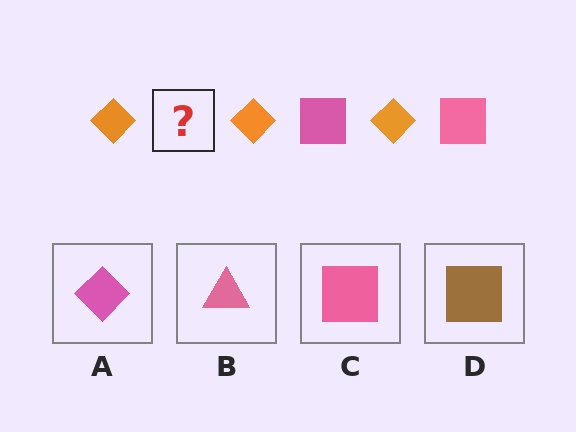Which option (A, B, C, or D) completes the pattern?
C.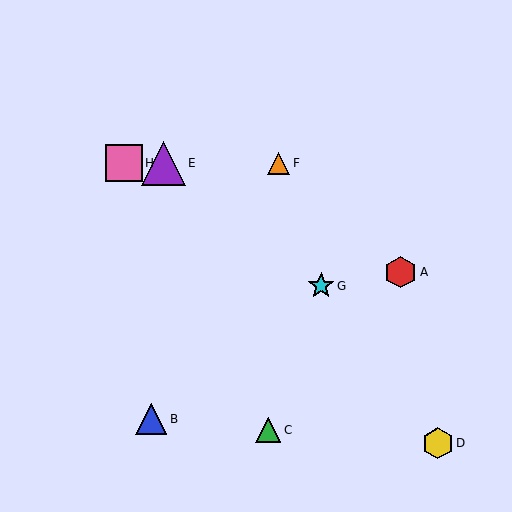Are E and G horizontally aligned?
No, E is at y≈163 and G is at y≈286.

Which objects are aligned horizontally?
Objects E, F, H are aligned horizontally.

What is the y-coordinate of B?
Object B is at y≈419.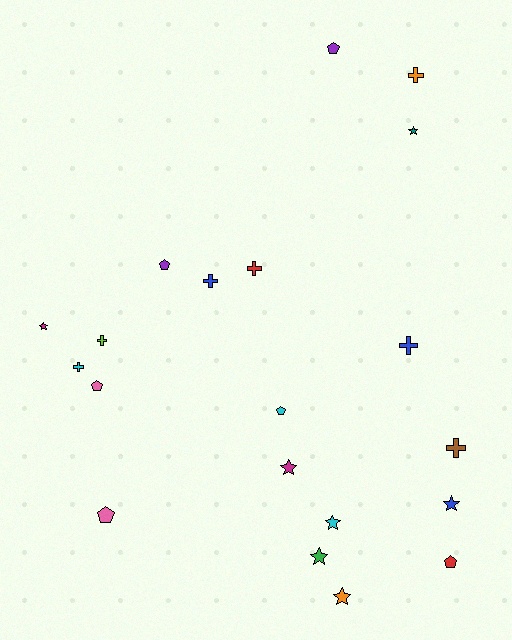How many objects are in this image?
There are 20 objects.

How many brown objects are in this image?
There is 1 brown object.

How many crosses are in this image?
There are 7 crosses.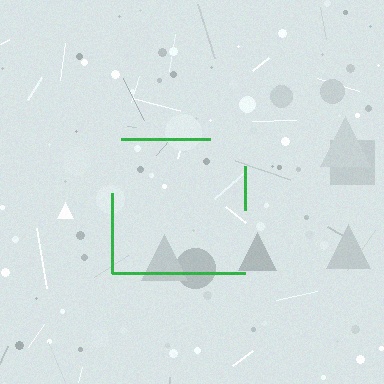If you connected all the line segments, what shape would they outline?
They would outline a square.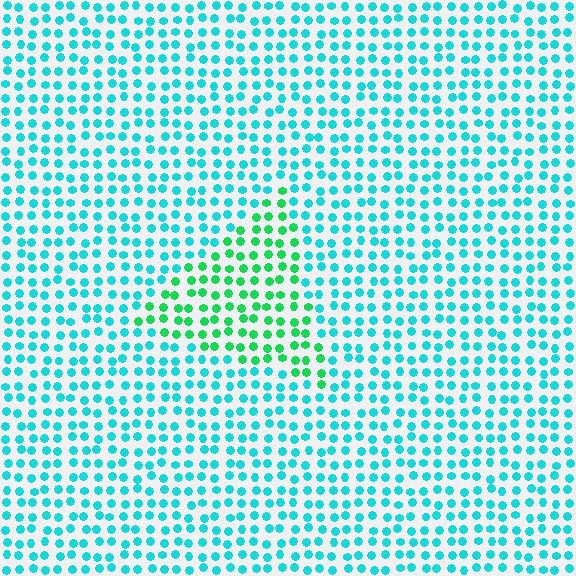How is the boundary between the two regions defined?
The boundary is defined purely by a slight shift in hue (about 41 degrees). Spacing, size, and orientation are identical on both sides.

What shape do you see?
I see a triangle.